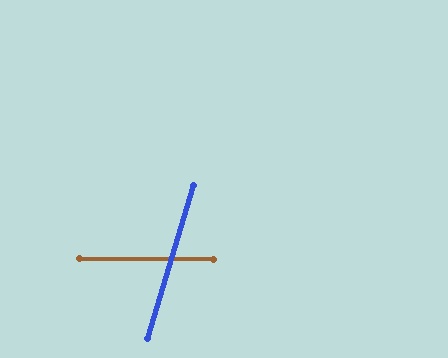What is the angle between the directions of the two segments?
Approximately 74 degrees.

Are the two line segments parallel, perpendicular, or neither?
Neither parallel nor perpendicular — they differ by about 74°.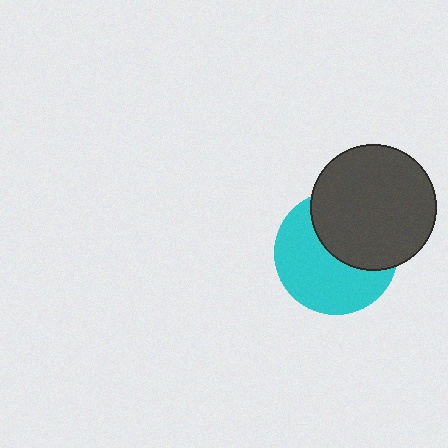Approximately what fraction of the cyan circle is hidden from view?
Roughly 44% of the cyan circle is hidden behind the dark gray circle.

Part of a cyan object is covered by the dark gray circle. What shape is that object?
It is a circle.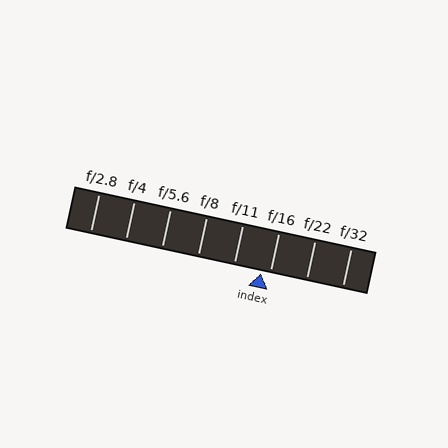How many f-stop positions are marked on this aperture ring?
There are 8 f-stop positions marked.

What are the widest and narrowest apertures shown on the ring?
The widest aperture shown is f/2.8 and the narrowest is f/32.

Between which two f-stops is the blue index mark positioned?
The index mark is between f/11 and f/16.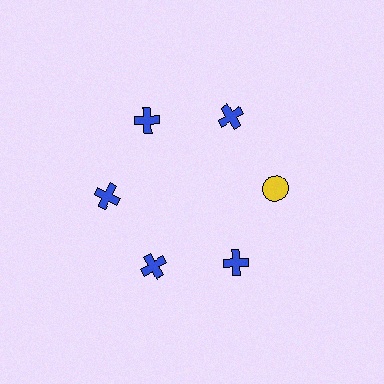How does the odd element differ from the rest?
It differs in both color (yellow instead of blue) and shape (circle instead of cross).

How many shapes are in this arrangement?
There are 6 shapes arranged in a ring pattern.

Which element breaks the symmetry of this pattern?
The yellow circle at roughly the 3 o'clock position breaks the symmetry. All other shapes are blue crosses.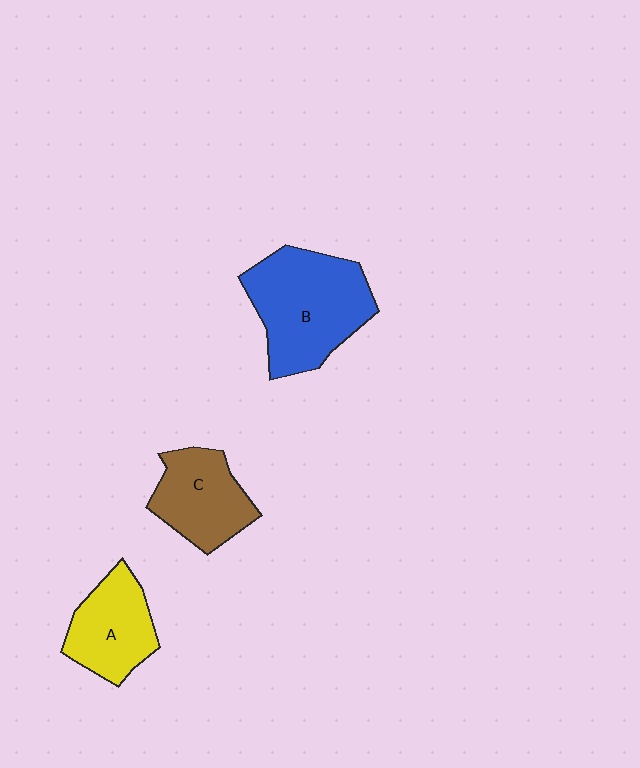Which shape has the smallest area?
Shape A (yellow).